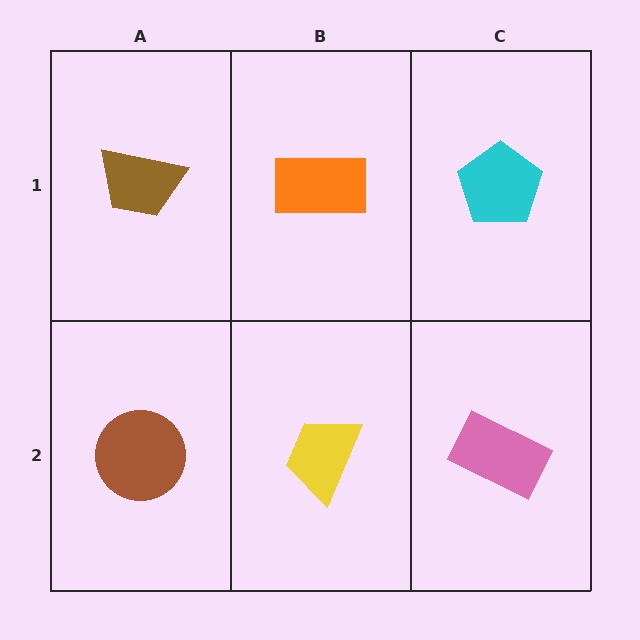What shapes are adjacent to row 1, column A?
A brown circle (row 2, column A), an orange rectangle (row 1, column B).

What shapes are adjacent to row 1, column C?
A pink rectangle (row 2, column C), an orange rectangle (row 1, column B).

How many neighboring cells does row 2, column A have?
2.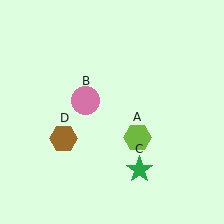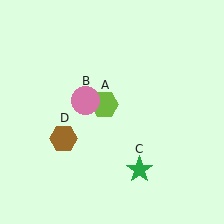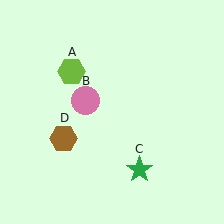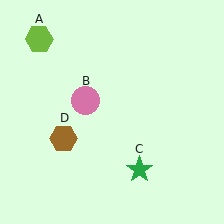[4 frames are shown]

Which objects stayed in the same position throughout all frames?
Pink circle (object B) and green star (object C) and brown hexagon (object D) remained stationary.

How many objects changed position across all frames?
1 object changed position: lime hexagon (object A).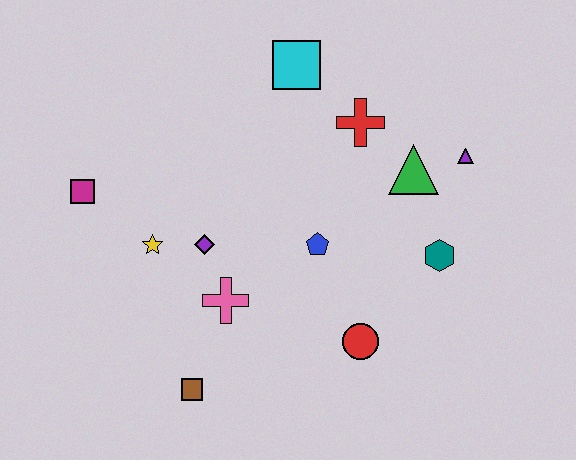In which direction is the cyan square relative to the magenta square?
The cyan square is to the right of the magenta square.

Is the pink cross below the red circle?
No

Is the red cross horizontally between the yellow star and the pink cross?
No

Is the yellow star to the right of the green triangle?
No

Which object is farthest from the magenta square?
The purple triangle is farthest from the magenta square.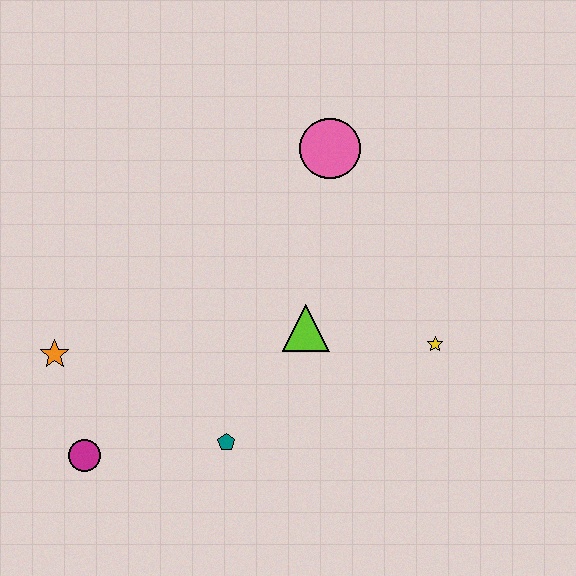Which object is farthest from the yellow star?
The orange star is farthest from the yellow star.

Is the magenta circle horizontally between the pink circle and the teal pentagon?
No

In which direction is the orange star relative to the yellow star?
The orange star is to the left of the yellow star.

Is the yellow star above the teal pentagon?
Yes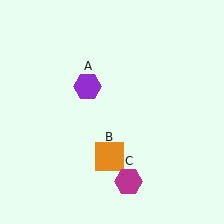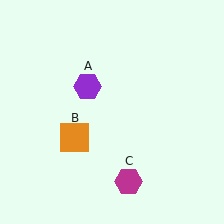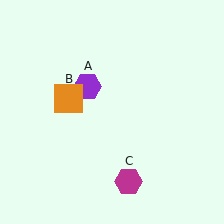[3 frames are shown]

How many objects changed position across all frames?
1 object changed position: orange square (object B).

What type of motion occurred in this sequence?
The orange square (object B) rotated clockwise around the center of the scene.